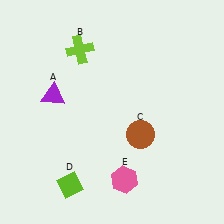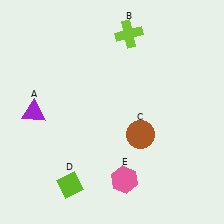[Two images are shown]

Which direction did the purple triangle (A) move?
The purple triangle (A) moved left.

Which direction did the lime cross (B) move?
The lime cross (B) moved right.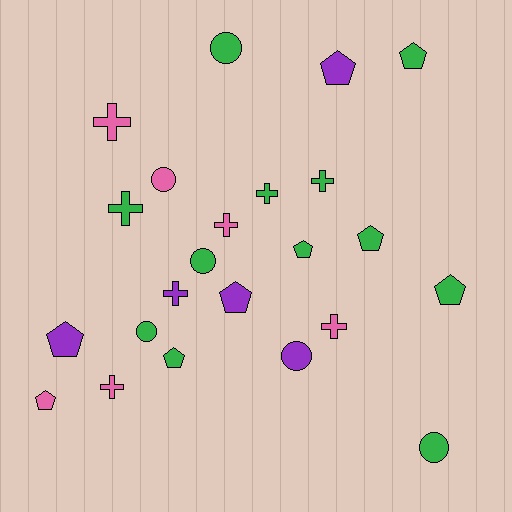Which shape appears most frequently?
Pentagon, with 9 objects.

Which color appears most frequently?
Green, with 12 objects.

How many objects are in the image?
There are 23 objects.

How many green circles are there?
There are 4 green circles.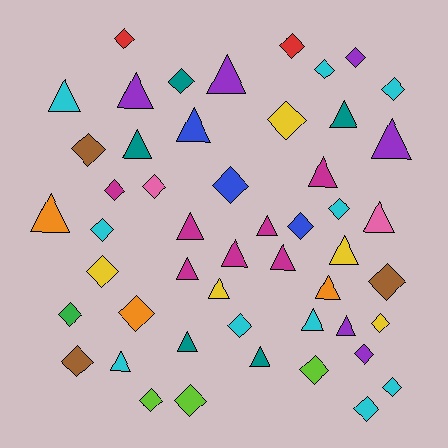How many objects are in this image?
There are 50 objects.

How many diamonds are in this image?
There are 27 diamonds.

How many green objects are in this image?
There is 1 green object.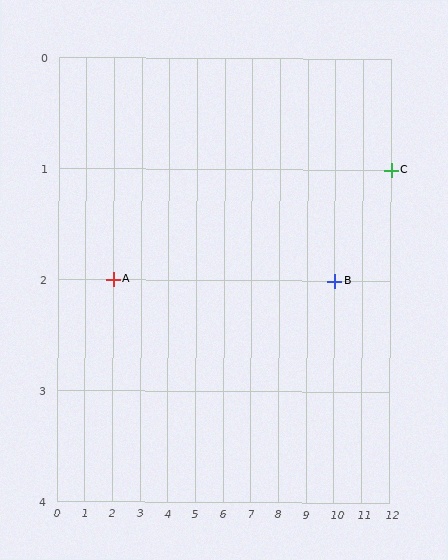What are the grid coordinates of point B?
Point B is at grid coordinates (10, 2).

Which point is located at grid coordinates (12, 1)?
Point C is at (12, 1).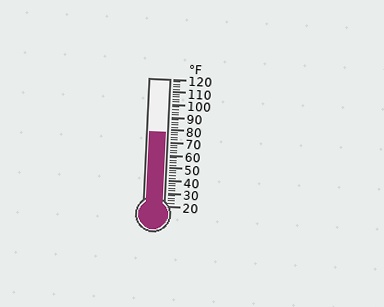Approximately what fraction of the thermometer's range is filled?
The thermometer is filled to approximately 60% of its range.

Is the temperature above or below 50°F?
The temperature is above 50°F.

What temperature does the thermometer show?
The thermometer shows approximately 78°F.